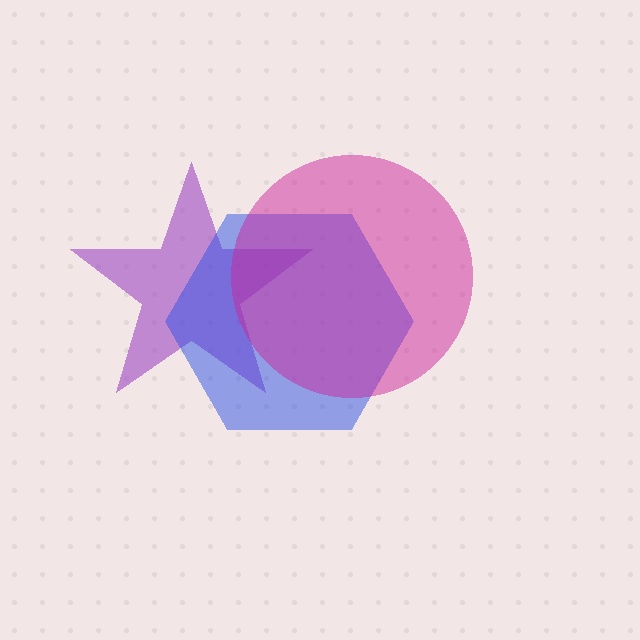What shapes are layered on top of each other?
The layered shapes are: a purple star, a blue hexagon, a magenta circle.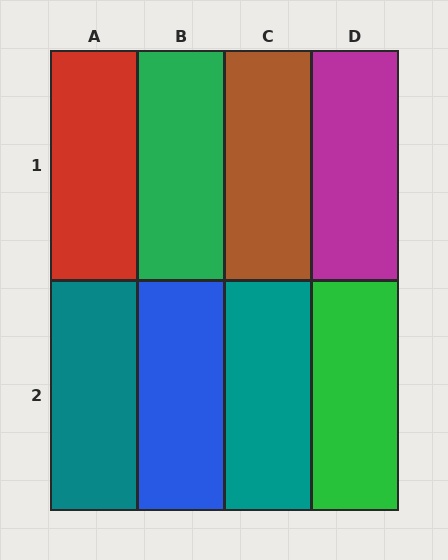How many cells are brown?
1 cell is brown.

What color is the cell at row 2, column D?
Green.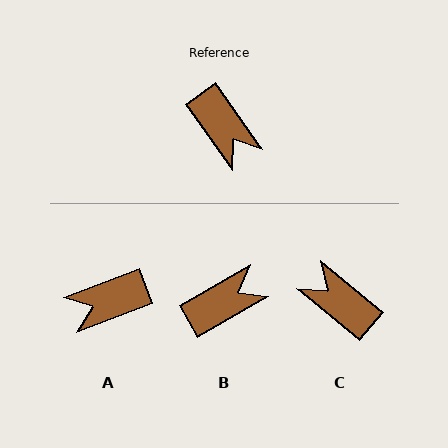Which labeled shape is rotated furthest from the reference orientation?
C, about 165 degrees away.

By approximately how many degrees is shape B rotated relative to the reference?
Approximately 84 degrees counter-clockwise.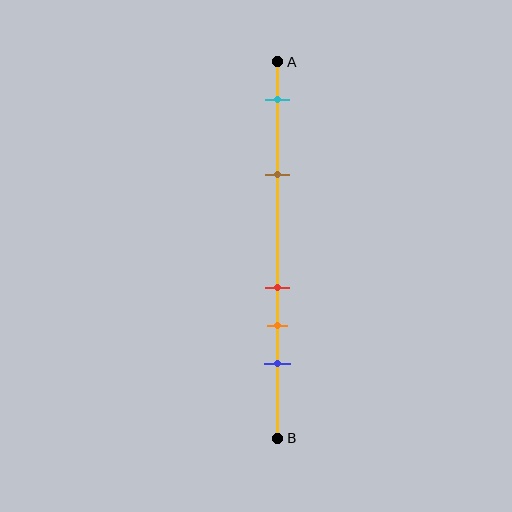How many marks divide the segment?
There are 5 marks dividing the segment.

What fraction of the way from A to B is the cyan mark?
The cyan mark is approximately 10% (0.1) of the way from A to B.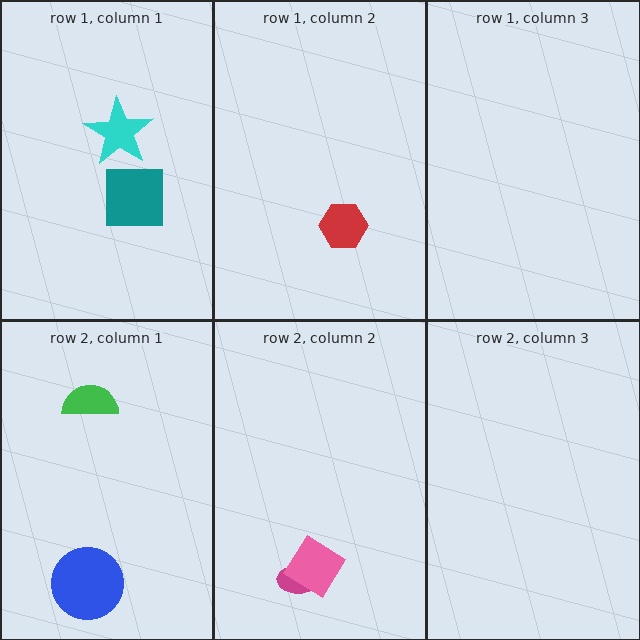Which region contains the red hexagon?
The row 1, column 2 region.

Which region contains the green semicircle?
The row 2, column 1 region.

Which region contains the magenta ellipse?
The row 2, column 2 region.